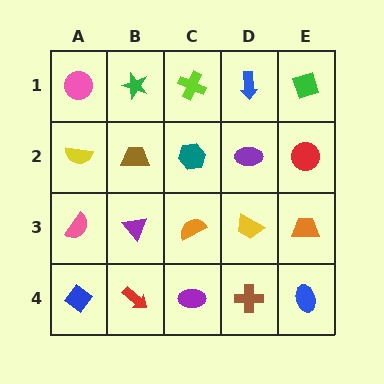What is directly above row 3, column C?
A teal hexagon.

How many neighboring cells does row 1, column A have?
2.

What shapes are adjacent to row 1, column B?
A brown trapezoid (row 2, column B), a pink circle (row 1, column A), a lime cross (row 1, column C).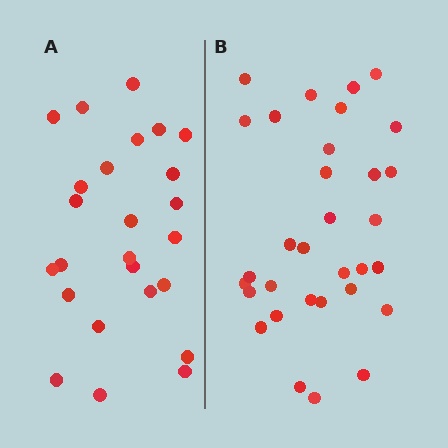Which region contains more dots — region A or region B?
Region B (the right region) has more dots.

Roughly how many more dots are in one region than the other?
Region B has roughly 8 or so more dots than region A.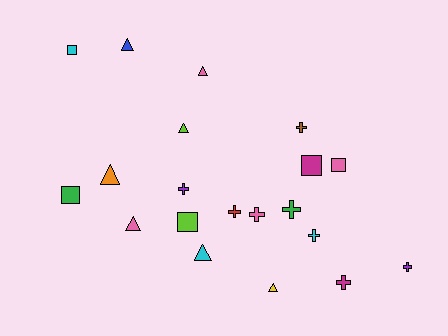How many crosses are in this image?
There are 8 crosses.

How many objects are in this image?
There are 20 objects.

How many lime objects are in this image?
There are 2 lime objects.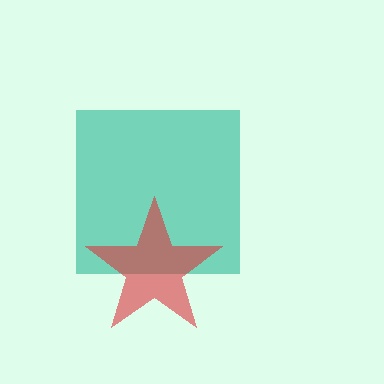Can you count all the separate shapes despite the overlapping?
Yes, there are 2 separate shapes.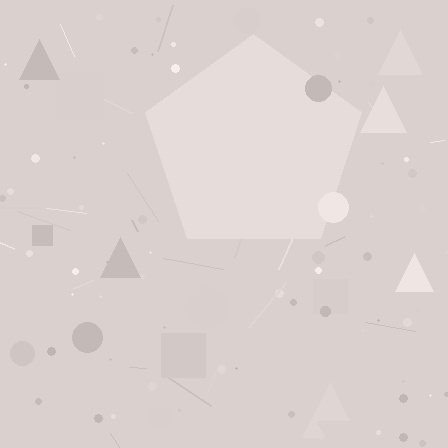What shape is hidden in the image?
A pentagon is hidden in the image.